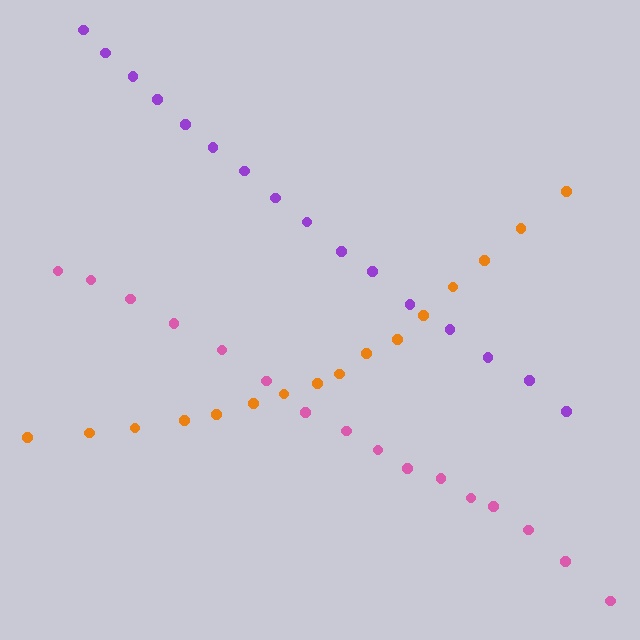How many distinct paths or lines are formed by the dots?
There are 3 distinct paths.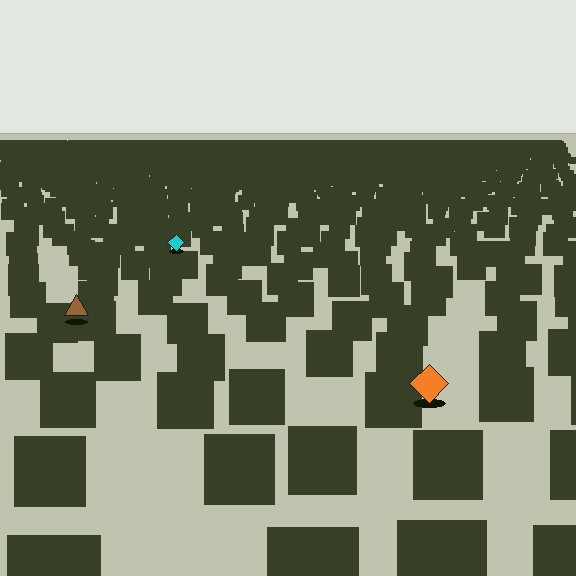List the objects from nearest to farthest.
From nearest to farthest: the orange diamond, the brown triangle, the cyan diamond.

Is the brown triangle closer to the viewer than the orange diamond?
No. The orange diamond is closer — you can tell from the texture gradient: the ground texture is coarser near it.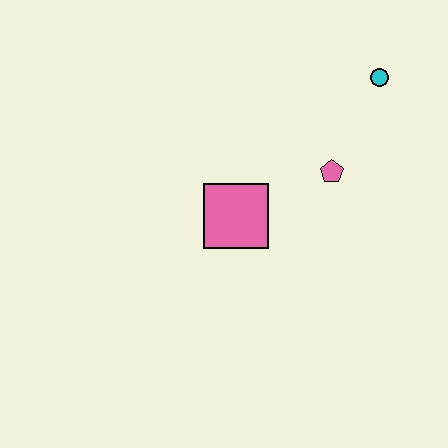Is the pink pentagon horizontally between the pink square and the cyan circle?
Yes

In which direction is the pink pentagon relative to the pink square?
The pink pentagon is to the right of the pink square.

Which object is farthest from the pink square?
The cyan circle is farthest from the pink square.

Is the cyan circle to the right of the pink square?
Yes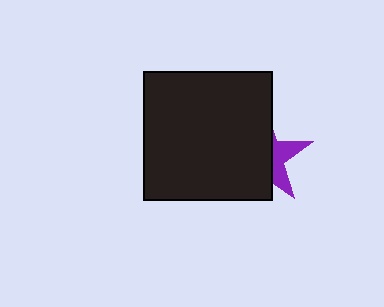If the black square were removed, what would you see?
You would see the complete purple star.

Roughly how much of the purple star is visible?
A small part of it is visible (roughly 31%).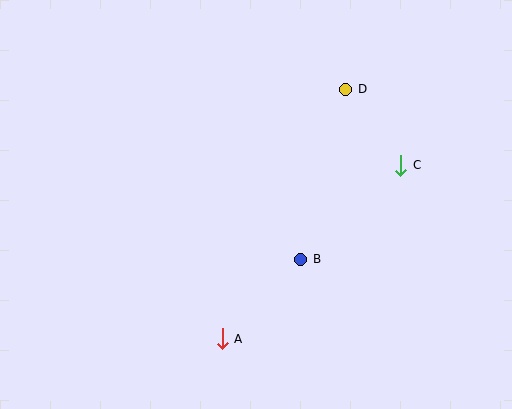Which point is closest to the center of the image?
Point B at (301, 259) is closest to the center.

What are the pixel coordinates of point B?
Point B is at (301, 259).